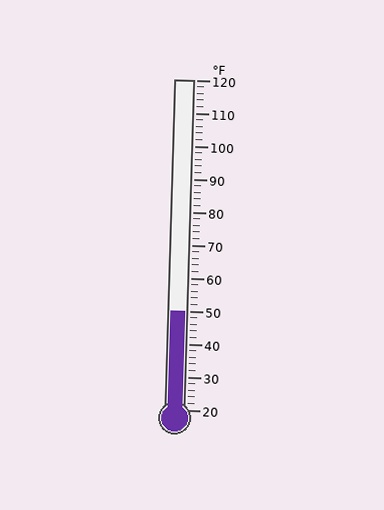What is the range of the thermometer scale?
The thermometer scale ranges from 20°F to 120°F.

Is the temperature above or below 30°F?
The temperature is above 30°F.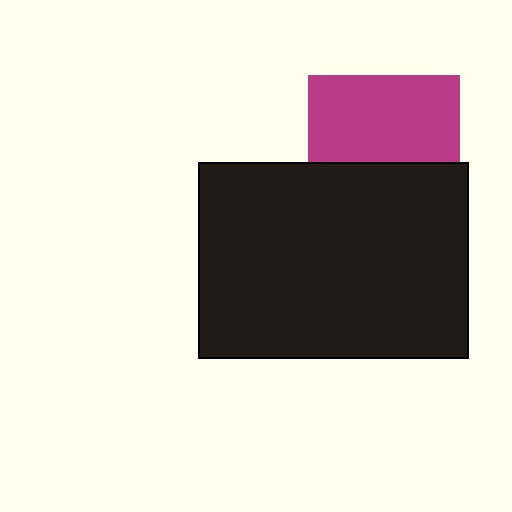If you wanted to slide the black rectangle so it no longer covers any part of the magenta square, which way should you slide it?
Slide it down — that is the most direct way to separate the two shapes.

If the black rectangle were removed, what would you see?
You would see the complete magenta square.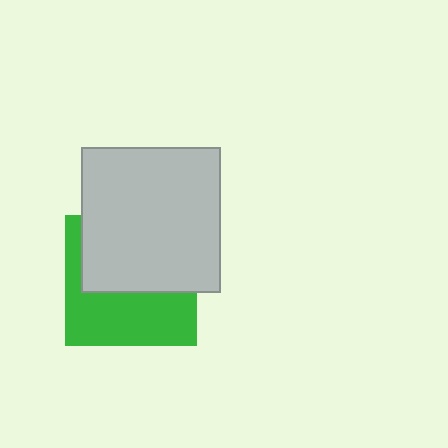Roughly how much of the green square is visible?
About half of it is visible (roughly 47%).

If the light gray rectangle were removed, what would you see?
You would see the complete green square.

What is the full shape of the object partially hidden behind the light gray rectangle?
The partially hidden object is a green square.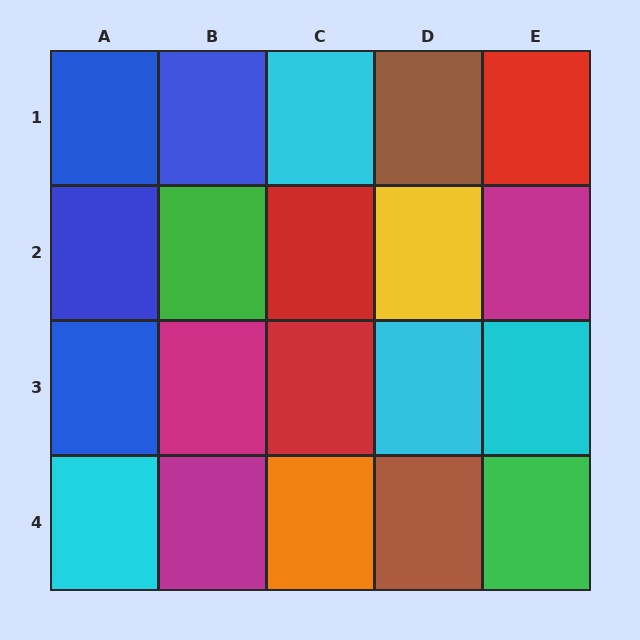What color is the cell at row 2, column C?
Red.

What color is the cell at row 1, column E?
Red.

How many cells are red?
3 cells are red.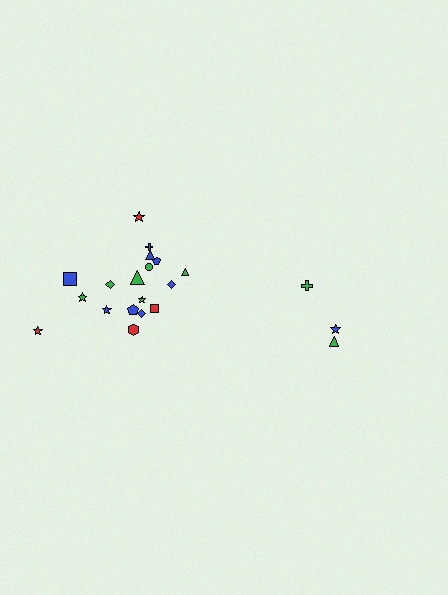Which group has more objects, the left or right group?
The left group.